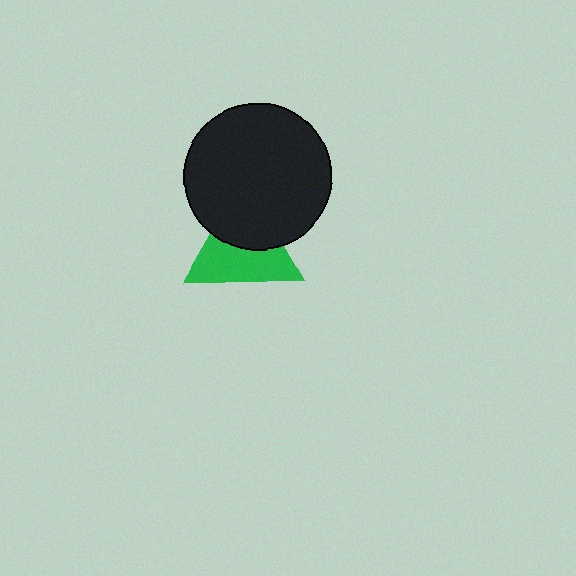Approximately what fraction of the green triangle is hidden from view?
Roughly 43% of the green triangle is hidden behind the black circle.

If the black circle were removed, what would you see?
You would see the complete green triangle.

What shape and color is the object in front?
The object in front is a black circle.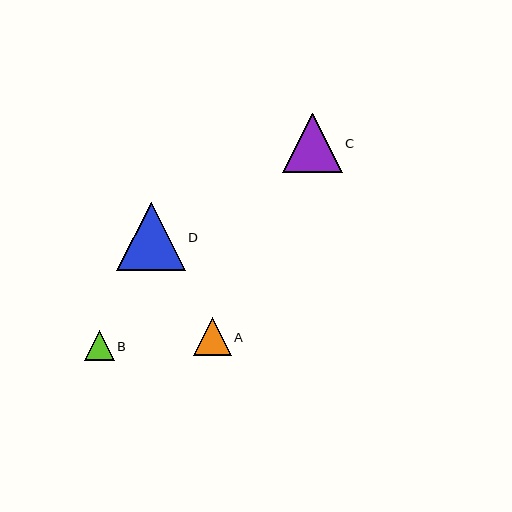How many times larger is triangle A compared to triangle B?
Triangle A is approximately 1.3 times the size of triangle B.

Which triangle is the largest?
Triangle D is the largest with a size of approximately 69 pixels.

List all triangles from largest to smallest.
From largest to smallest: D, C, A, B.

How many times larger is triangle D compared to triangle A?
Triangle D is approximately 1.8 times the size of triangle A.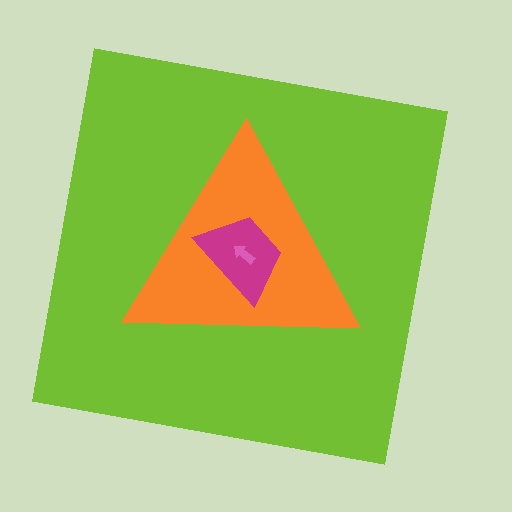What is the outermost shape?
The lime square.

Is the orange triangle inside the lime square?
Yes.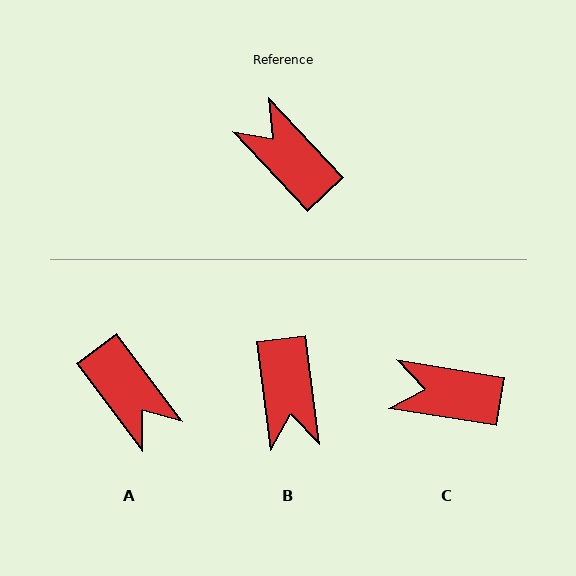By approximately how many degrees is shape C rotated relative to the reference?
Approximately 37 degrees counter-clockwise.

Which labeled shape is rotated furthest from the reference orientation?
A, about 174 degrees away.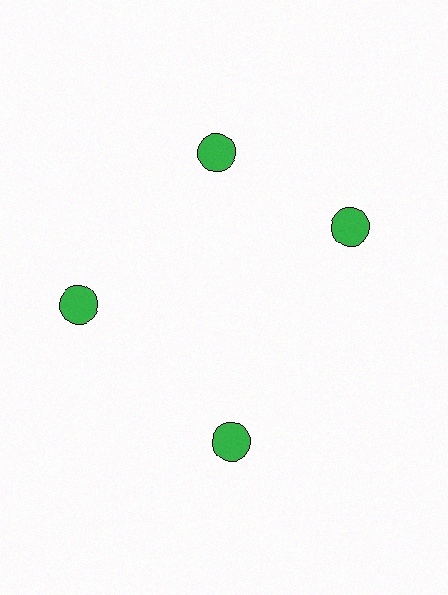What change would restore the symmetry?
The symmetry would be restored by rotating it back into even spacing with its neighbors so that all 4 circles sit at equal angles and equal distance from the center.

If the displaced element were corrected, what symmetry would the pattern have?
It would have 4-fold rotational symmetry — the pattern would map onto itself every 90 degrees.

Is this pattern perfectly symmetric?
No. The 4 green circles are arranged in a ring, but one element near the 3 o'clock position is rotated out of alignment along the ring, breaking the 4-fold rotational symmetry.